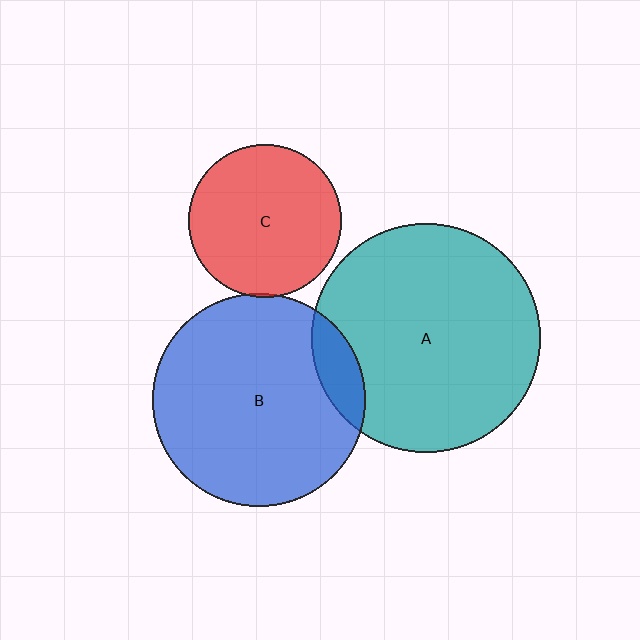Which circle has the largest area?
Circle A (teal).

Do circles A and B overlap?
Yes.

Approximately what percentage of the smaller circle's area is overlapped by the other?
Approximately 10%.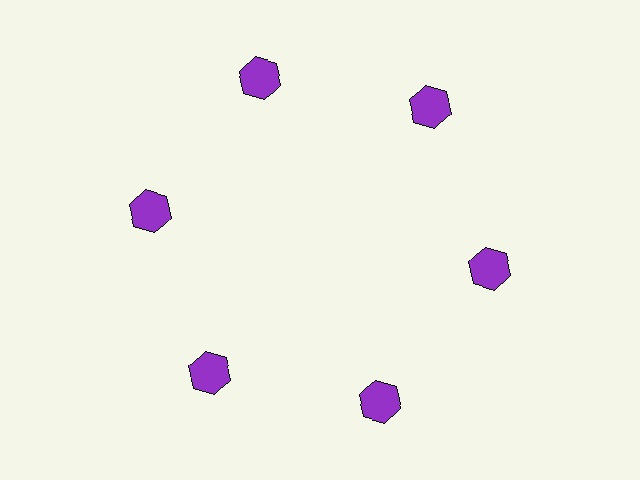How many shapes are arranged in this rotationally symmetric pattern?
There are 6 shapes, arranged in 6 groups of 1.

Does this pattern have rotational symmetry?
Yes, this pattern has 6-fold rotational symmetry. It looks the same after rotating 60 degrees around the center.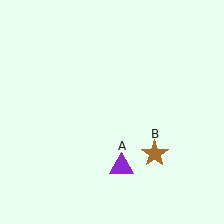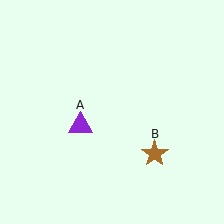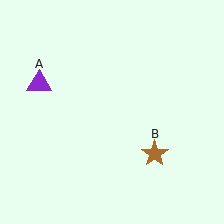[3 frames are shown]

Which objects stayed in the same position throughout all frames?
Brown star (object B) remained stationary.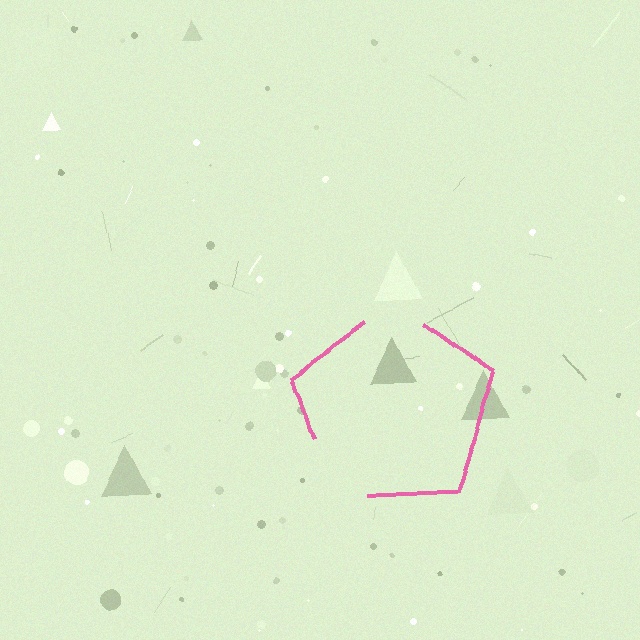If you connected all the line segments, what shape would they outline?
They would outline a pentagon.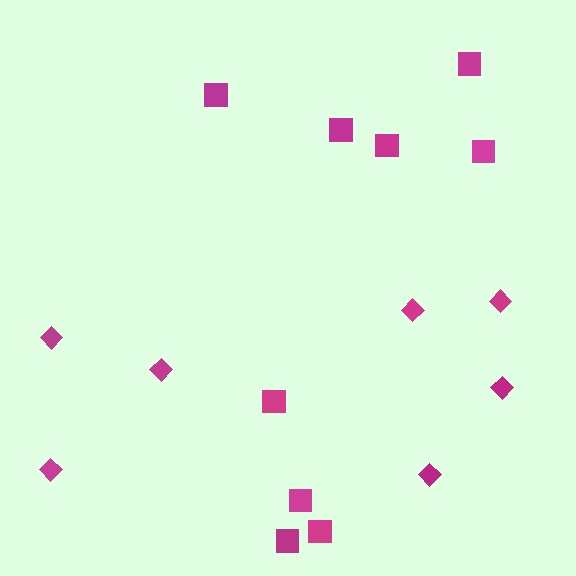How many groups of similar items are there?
There are 2 groups: one group of squares (9) and one group of diamonds (7).